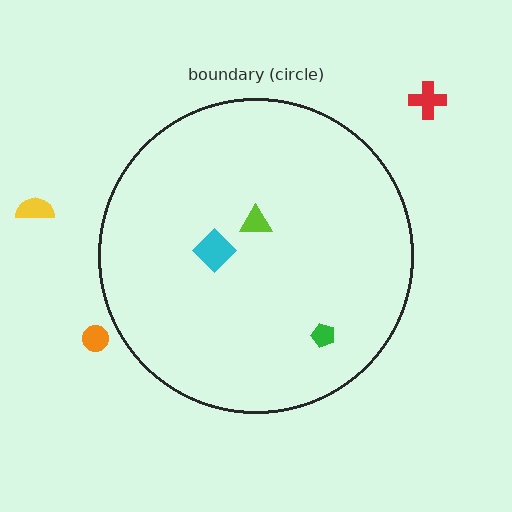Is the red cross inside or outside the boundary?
Outside.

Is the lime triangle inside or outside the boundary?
Inside.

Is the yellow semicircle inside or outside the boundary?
Outside.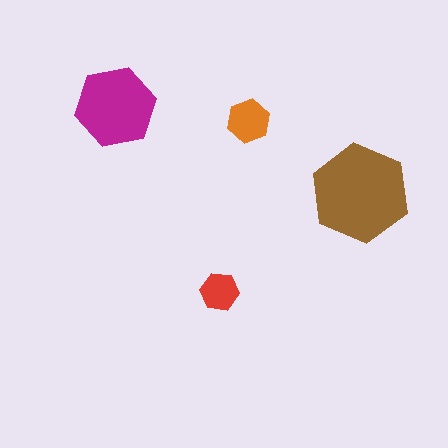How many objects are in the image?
There are 4 objects in the image.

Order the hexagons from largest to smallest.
the brown one, the magenta one, the orange one, the red one.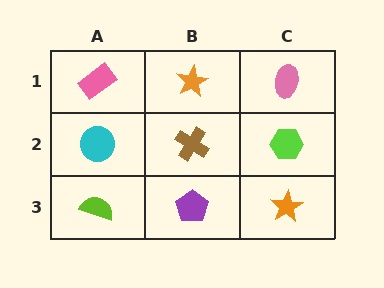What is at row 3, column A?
A lime semicircle.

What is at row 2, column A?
A cyan circle.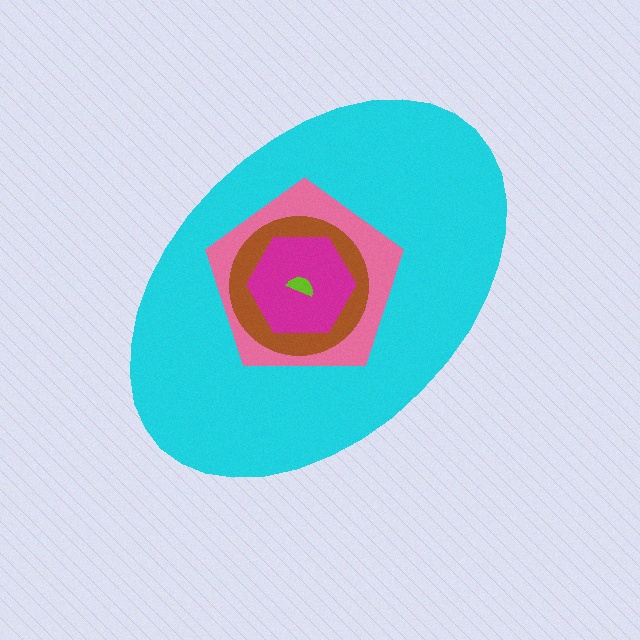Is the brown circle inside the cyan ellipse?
Yes.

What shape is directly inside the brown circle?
The magenta hexagon.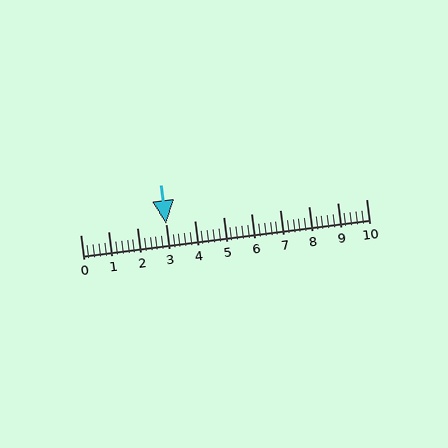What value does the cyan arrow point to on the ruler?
The cyan arrow points to approximately 3.0.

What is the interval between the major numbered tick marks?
The major tick marks are spaced 1 units apart.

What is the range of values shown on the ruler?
The ruler shows values from 0 to 10.